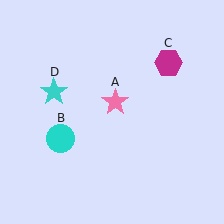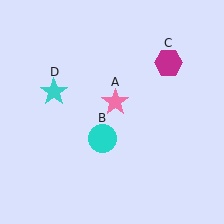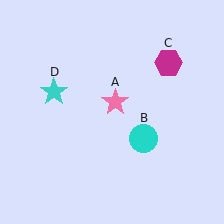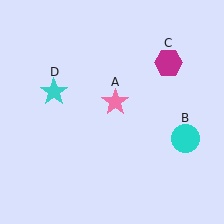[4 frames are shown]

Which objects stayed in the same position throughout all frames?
Pink star (object A) and magenta hexagon (object C) and cyan star (object D) remained stationary.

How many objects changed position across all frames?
1 object changed position: cyan circle (object B).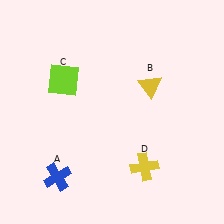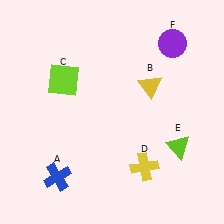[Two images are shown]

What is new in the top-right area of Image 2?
A purple circle (F) was added in the top-right area of Image 2.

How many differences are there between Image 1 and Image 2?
There are 2 differences between the two images.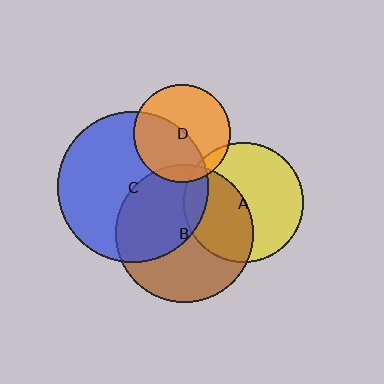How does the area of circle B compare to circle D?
Approximately 2.0 times.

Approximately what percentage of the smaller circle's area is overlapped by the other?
Approximately 45%.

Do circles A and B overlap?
Yes.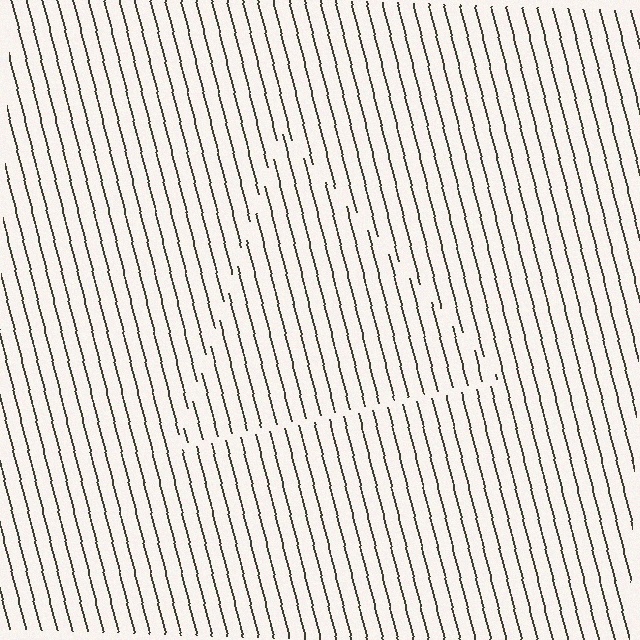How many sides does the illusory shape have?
3 sides — the line-ends trace a triangle.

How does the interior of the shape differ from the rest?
The interior of the shape contains the same grating, shifted by half a period — the contour is defined by the phase discontinuity where line-ends from the inner and outer gratings abut.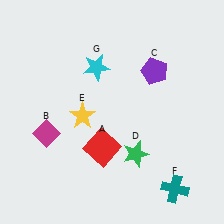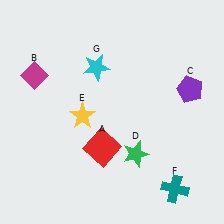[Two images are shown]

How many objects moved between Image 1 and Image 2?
2 objects moved between the two images.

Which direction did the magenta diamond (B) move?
The magenta diamond (B) moved up.